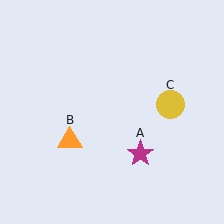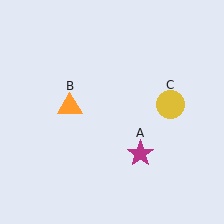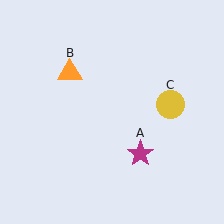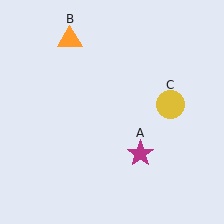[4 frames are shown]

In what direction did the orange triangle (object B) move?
The orange triangle (object B) moved up.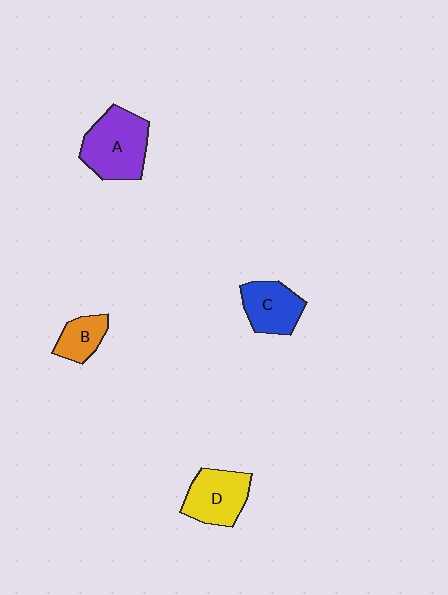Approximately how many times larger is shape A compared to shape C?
Approximately 1.5 times.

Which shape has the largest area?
Shape A (purple).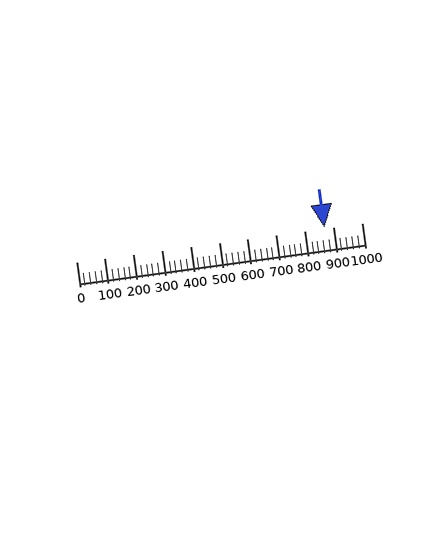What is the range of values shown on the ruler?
The ruler shows values from 0 to 1000.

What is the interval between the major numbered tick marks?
The major tick marks are spaced 100 units apart.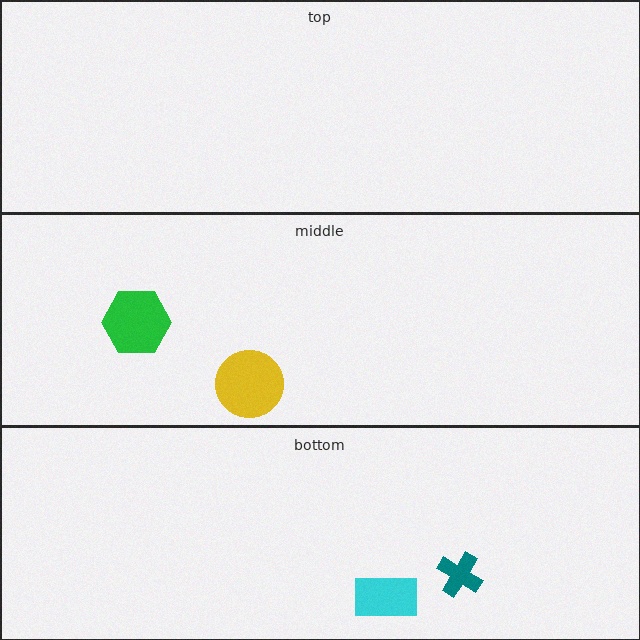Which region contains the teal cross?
The bottom region.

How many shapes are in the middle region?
2.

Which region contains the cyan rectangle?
The bottom region.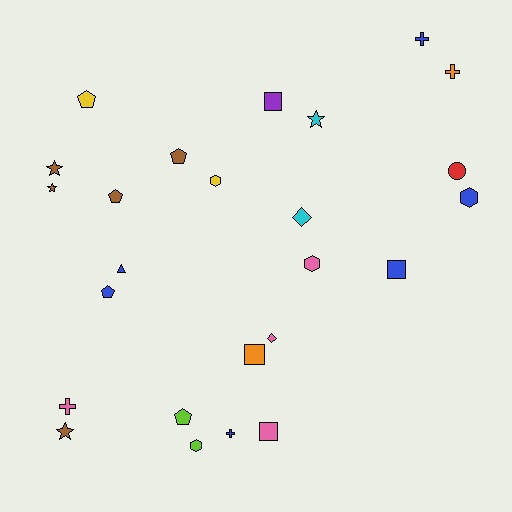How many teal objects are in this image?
There are no teal objects.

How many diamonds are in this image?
There are 2 diamonds.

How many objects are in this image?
There are 25 objects.